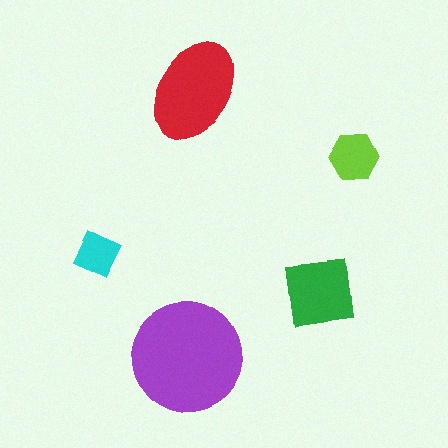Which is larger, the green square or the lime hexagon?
The green square.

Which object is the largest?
The purple circle.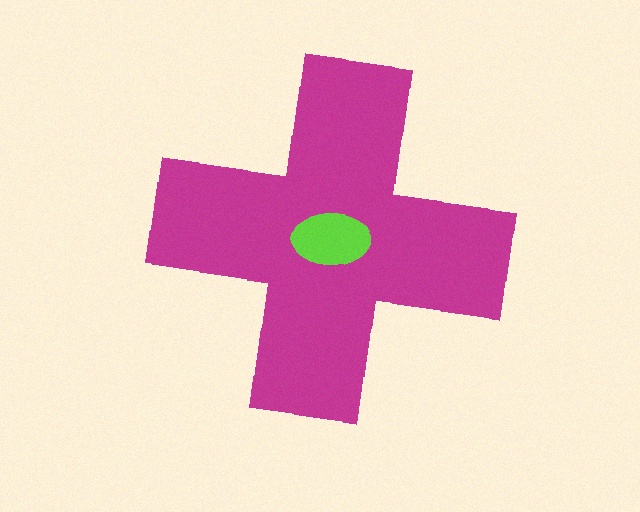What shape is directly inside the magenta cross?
The lime ellipse.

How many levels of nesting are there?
2.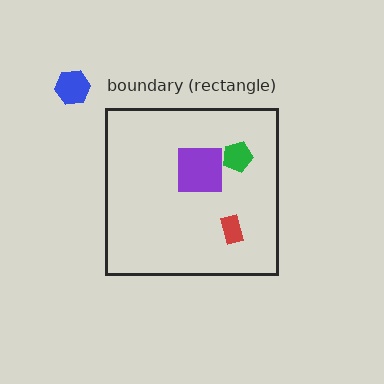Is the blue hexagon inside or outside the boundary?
Outside.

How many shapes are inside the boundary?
3 inside, 1 outside.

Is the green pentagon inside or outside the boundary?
Inside.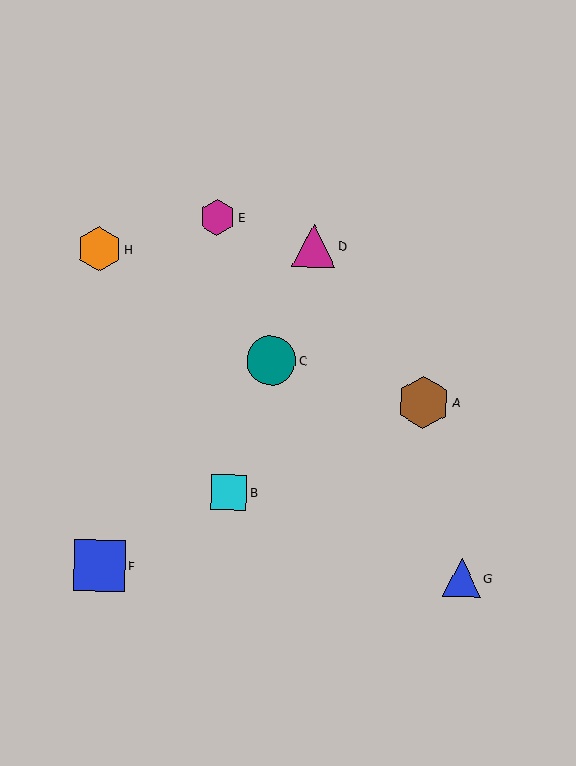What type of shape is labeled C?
Shape C is a teal circle.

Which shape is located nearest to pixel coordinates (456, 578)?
The blue triangle (labeled G) at (462, 578) is nearest to that location.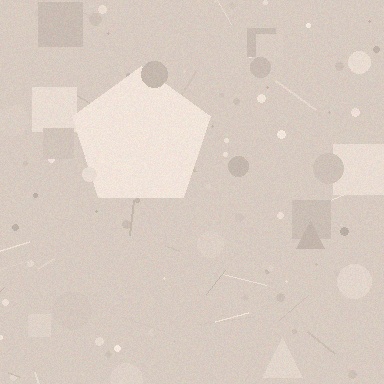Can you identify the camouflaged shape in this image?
The camouflaged shape is a pentagon.